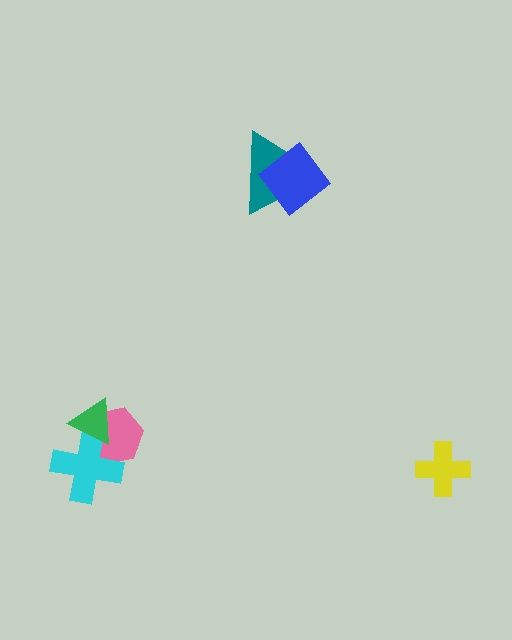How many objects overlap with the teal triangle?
1 object overlaps with the teal triangle.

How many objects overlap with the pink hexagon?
2 objects overlap with the pink hexagon.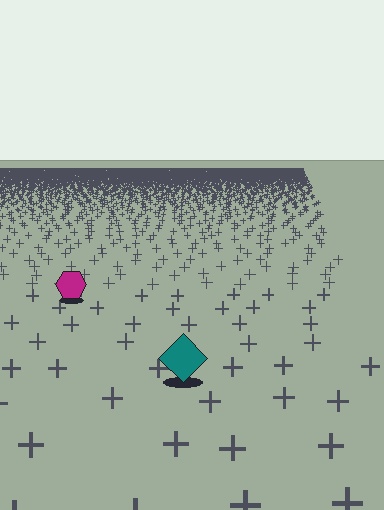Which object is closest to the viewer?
The teal diamond is closest. The texture marks near it are larger and more spread out.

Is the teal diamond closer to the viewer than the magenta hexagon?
Yes. The teal diamond is closer — you can tell from the texture gradient: the ground texture is coarser near it.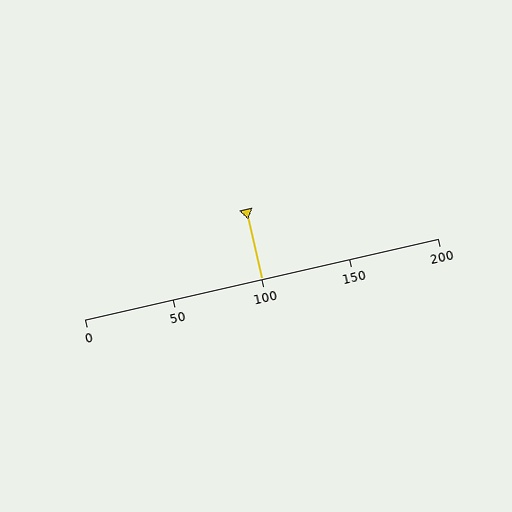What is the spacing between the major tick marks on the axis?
The major ticks are spaced 50 apart.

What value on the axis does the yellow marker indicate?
The marker indicates approximately 100.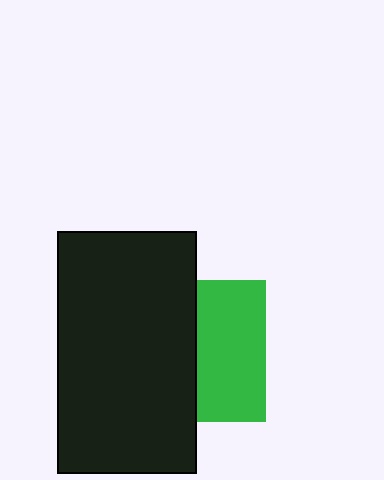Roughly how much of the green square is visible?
About half of it is visible (roughly 48%).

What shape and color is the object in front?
The object in front is a black rectangle.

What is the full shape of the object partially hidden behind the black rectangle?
The partially hidden object is a green square.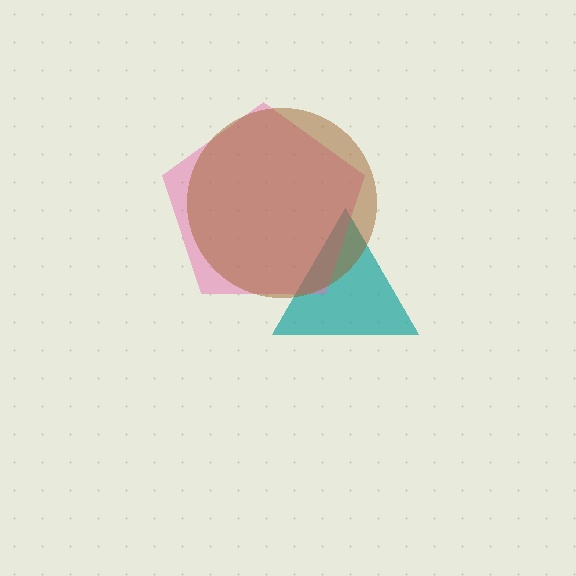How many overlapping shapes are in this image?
There are 3 overlapping shapes in the image.